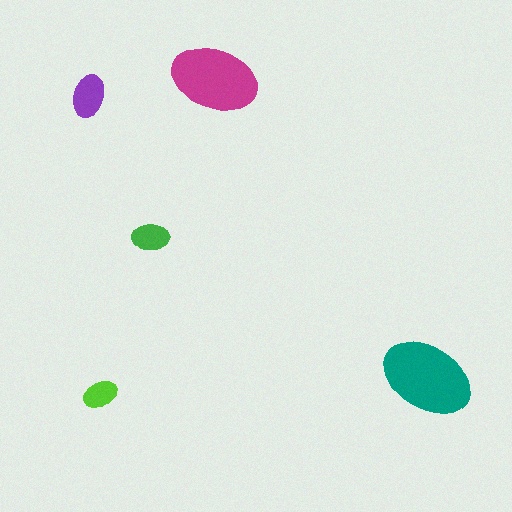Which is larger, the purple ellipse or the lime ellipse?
The purple one.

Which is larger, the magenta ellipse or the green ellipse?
The magenta one.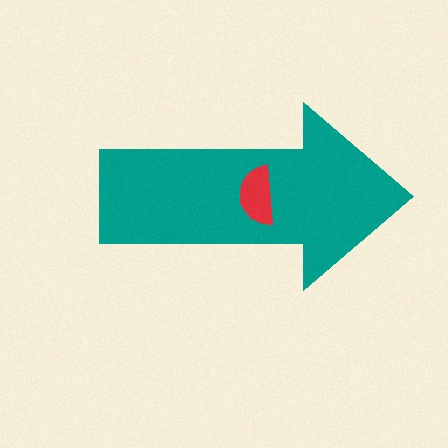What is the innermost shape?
The red semicircle.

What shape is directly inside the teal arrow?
The red semicircle.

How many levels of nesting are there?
2.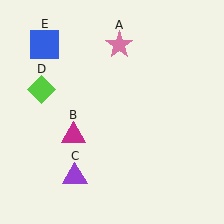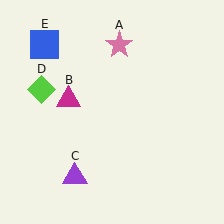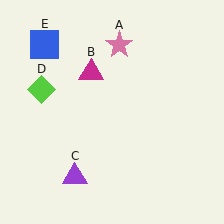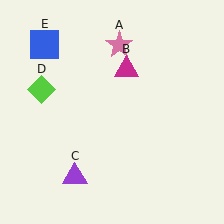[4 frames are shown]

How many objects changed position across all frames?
1 object changed position: magenta triangle (object B).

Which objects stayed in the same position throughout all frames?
Pink star (object A) and purple triangle (object C) and lime diamond (object D) and blue square (object E) remained stationary.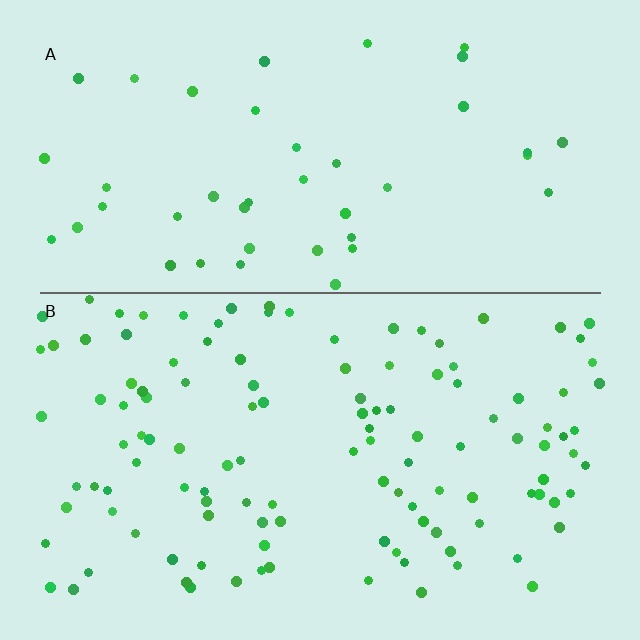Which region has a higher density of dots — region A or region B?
B (the bottom).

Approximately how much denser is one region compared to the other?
Approximately 2.7× — region B over region A.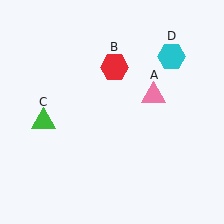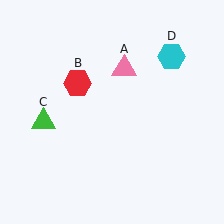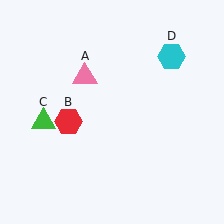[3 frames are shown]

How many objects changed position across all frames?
2 objects changed position: pink triangle (object A), red hexagon (object B).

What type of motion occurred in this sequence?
The pink triangle (object A), red hexagon (object B) rotated counterclockwise around the center of the scene.